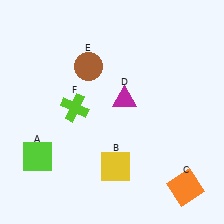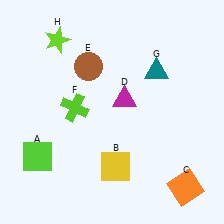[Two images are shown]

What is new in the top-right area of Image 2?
A teal triangle (G) was added in the top-right area of Image 2.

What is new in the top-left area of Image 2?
A lime star (H) was added in the top-left area of Image 2.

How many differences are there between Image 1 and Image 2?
There are 2 differences between the two images.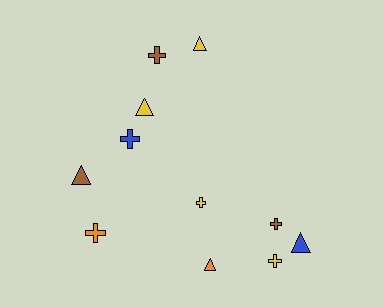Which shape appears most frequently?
Cross, with 6 objects.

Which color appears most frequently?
Yellow, with 4 objects.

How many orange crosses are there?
There is 1 orange cross.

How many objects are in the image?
There are 11 objects.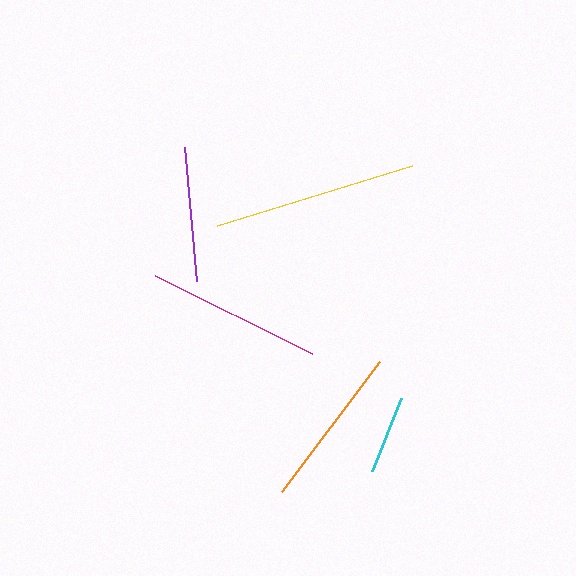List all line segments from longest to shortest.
From longest to shortest: yellow, magenta, orange, purple, cyan.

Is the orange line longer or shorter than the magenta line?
The magenta line is longer than the orange line.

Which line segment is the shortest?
The cyan line is the shortest at approximately 78 pixels.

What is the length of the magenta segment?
The magenta segment is approximately 176 pixels long.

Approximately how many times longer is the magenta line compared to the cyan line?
The magenta line is approximately 2.2 times the length of the cyan line.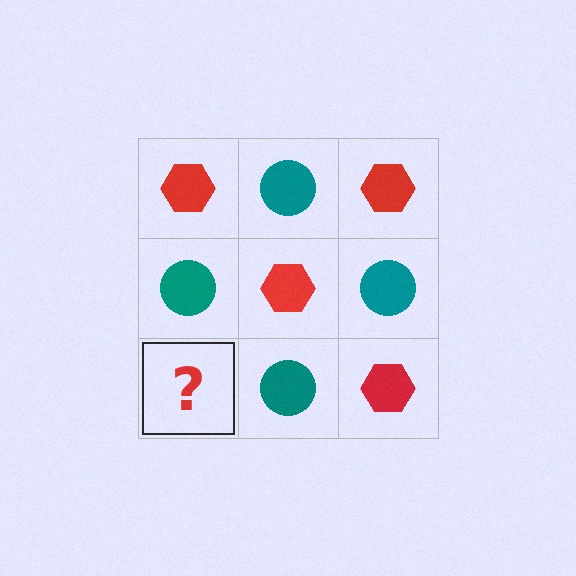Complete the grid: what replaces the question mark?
The question mark should be replaced with a red hexagon.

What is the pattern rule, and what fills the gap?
The rule is that it alternates red hexagon and teal circle in a checkerboard pattern. The gap should be filled with a red hexagon.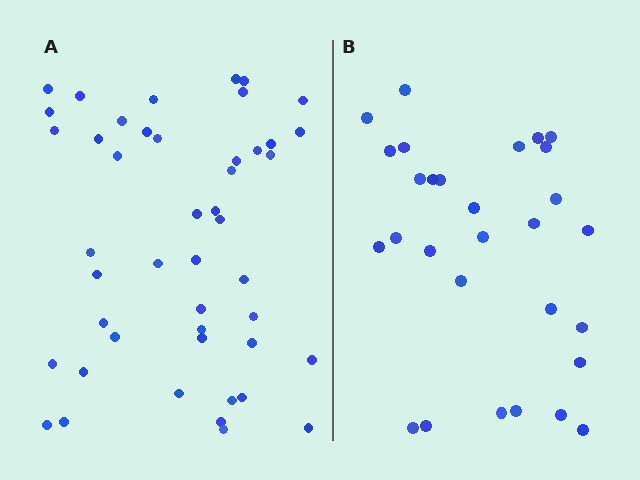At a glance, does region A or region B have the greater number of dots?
Region A (the left region) has more dots.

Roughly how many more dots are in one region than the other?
Region A has approximately 15 more dots than region B.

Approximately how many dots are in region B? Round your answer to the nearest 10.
About 30 dots. (The exact count is 29, which rounds to 30.)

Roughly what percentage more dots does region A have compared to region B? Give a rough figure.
About 60% more.